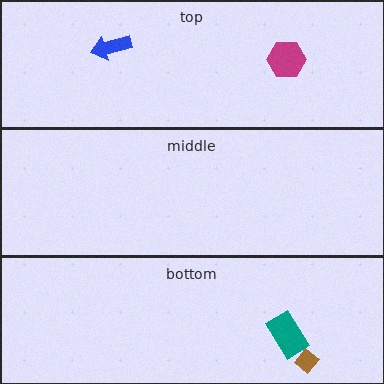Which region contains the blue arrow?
The top region.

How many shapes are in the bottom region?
2.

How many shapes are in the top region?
2.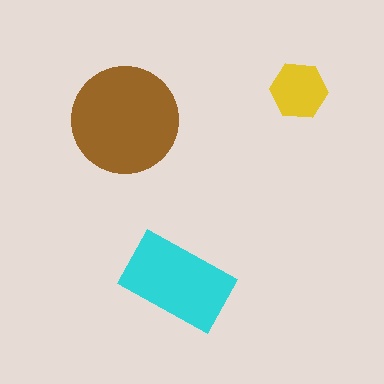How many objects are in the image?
There are 3 objects in the image.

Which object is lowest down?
The cyan rectangle is bottommost.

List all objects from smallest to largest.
The yellow hexagon, the cyan rectangle, the brown circle.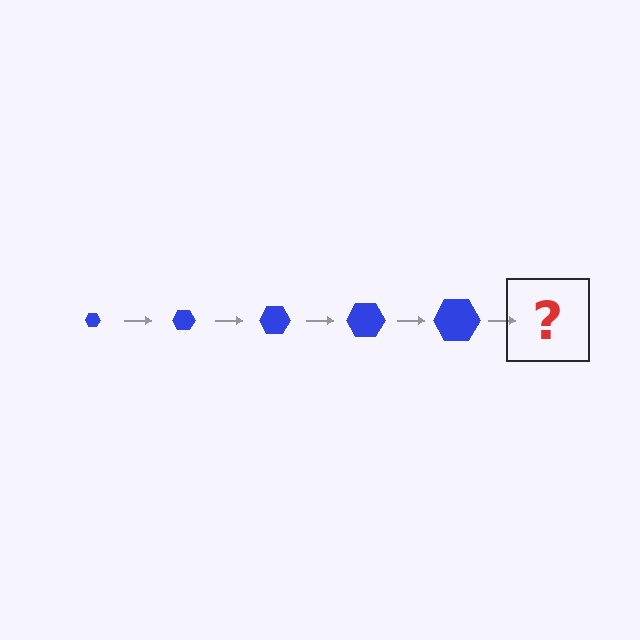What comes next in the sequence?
The next element should be a blue hexagon, larger than the previous one.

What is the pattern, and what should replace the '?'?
The pattern is that the hexagon gets progressively larger each step. The '?' should be a blue hexagon, larger than the previous one.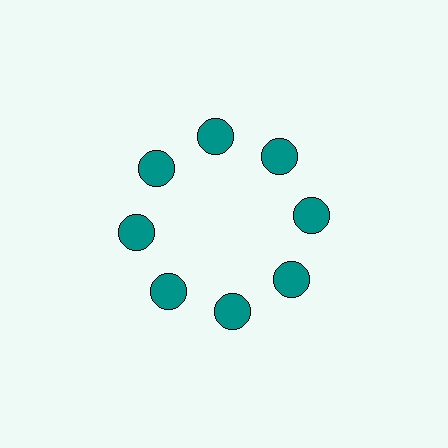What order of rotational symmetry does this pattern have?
This pattern has 8-fold rotational symmetry.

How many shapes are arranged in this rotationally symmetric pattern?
There are 8 shapes, arranged in 8 groups of 1.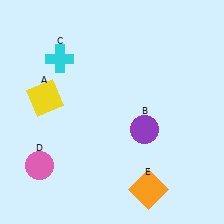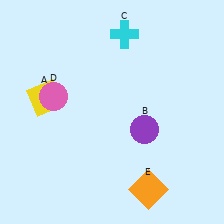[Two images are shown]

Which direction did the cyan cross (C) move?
The cyan cross (C) moved right.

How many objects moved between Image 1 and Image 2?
2 objects moved between the two images.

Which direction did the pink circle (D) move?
The pink circle (D) moved up.